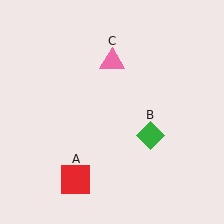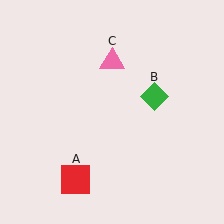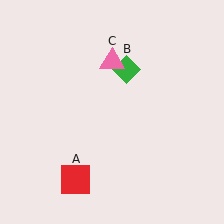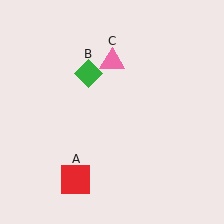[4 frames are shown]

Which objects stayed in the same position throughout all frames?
Red square (object A) and pink triangle (object C) remained stationary.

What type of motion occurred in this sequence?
The green diamond (object B) rotated counterclockwise around the center of the scene.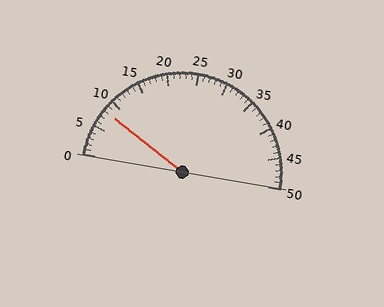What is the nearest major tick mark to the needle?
The nearest major tick mark is 10.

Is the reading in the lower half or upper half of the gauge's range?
The reading is in the lower half of the range (0 to 50).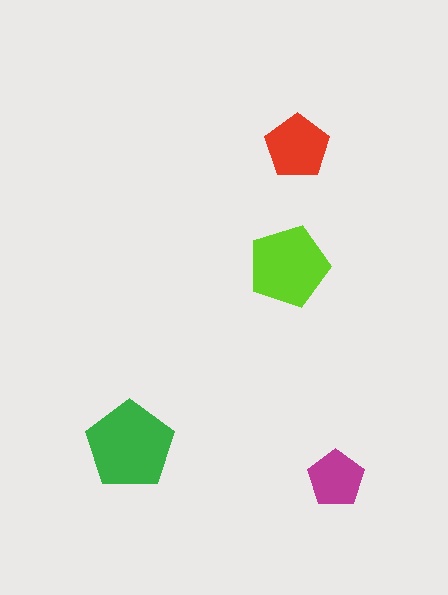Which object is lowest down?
The magenta pentagon is bottommost.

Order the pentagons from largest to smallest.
the green one, the lime one, the red one, the magenta one.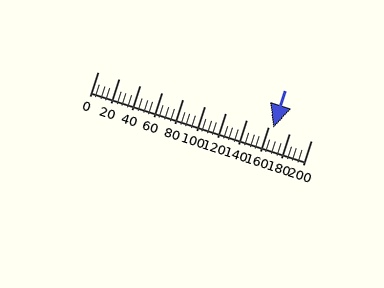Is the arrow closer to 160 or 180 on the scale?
The arrow is closer to 160.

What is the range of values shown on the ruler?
The ruler shows values from 0 to 200.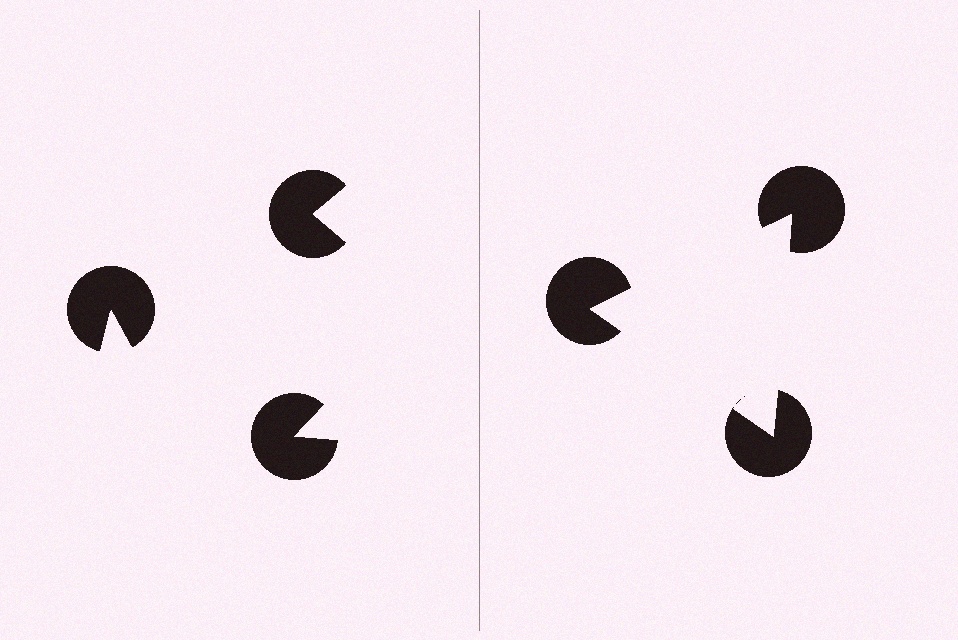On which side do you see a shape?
An illusory triangle appears on the right side. On the left side the wedge cuts are rotated, so no coherent shape forms.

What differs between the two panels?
The pac-man discs are positioned identically on both sides; only the wedge orientations differ. On the right they align to a triangle; on the left they are misaligned.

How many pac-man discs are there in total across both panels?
6 — 3 on each side.